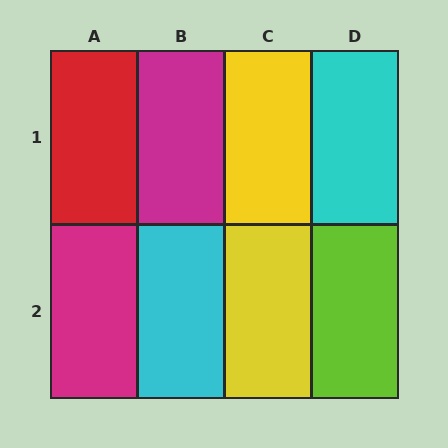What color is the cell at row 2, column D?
Lime.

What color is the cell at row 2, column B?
Cyan.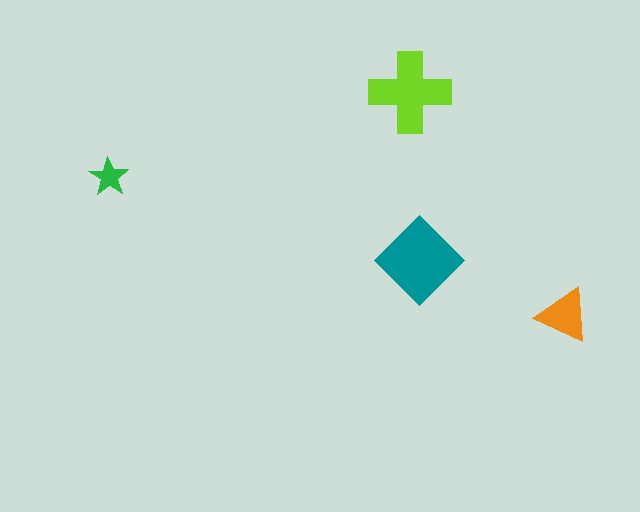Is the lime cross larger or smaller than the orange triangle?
Larger.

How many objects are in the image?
There are 4 objects in the image.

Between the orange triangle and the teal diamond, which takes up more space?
The teal diamond.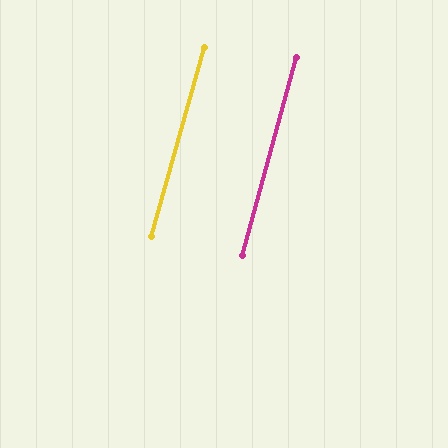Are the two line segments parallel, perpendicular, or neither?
Parallel — their directions differ by only 0.8°.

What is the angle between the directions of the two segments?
Approximately 1 degree.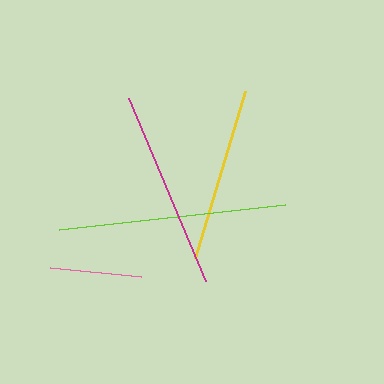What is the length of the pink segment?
The pink segment is approximately 91 pixels long.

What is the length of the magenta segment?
The magenta segment is approximately 198 pixels long.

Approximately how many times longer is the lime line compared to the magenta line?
The lime line is approximately 1.1 times the length of the magenta line.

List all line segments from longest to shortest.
From longest to shortest: lime, magenta, yellow, pink.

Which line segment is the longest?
The lime line is the longest at approximately 227 pixels.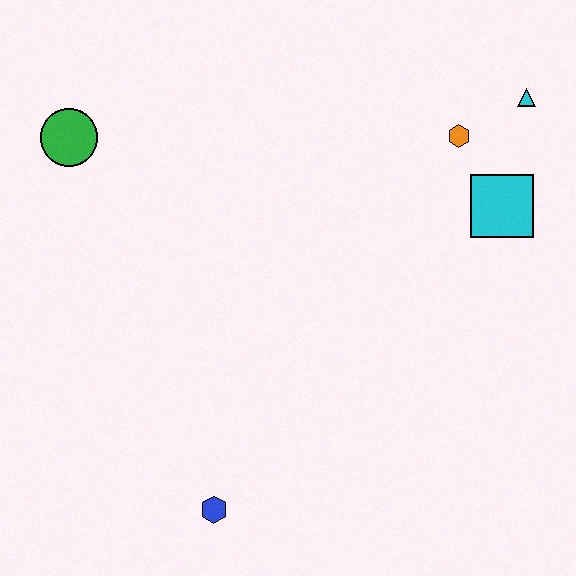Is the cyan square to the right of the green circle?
Yes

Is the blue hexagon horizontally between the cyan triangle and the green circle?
Yes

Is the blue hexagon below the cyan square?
Yes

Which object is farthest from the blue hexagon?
The cyan triangle is farthest from the blue hexagon.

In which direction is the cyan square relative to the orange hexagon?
The cyan square is below the orange hexagon.